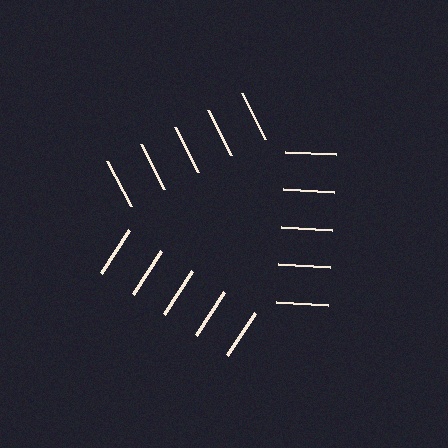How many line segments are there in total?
15 — 5 along each of the 3 edges.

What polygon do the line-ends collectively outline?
An illusory triangle — the line segments terminate on its edges but no continuous stroke is drawn.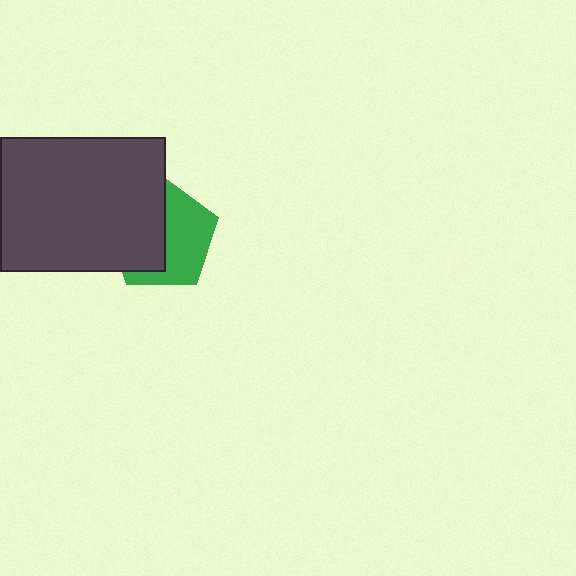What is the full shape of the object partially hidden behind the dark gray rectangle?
The partially hidden object is a green pentagon.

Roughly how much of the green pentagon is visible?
About half of it is visible (roughly 52%).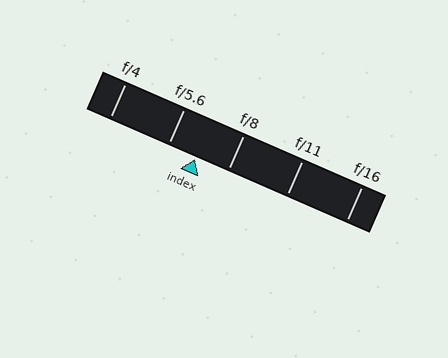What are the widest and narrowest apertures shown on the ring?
The widest aperture shown is f/4 and the narrowest is f/16.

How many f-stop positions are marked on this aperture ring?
There are 5 f-stop positions marked.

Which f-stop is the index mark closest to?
The index mark is closest to f/5.6.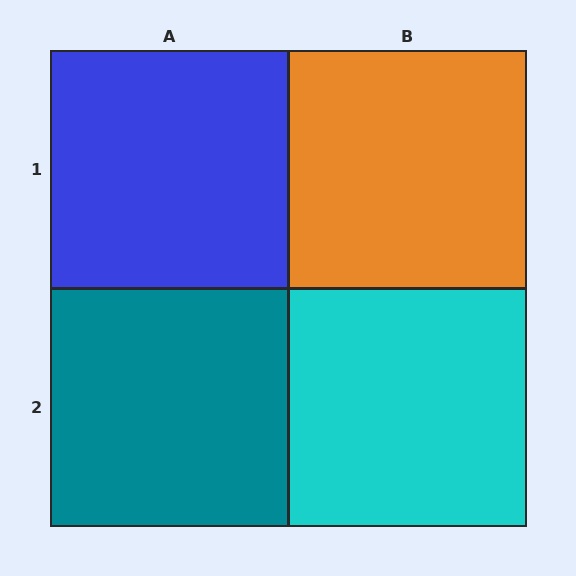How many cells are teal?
1 cell is teal.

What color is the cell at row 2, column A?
Teal.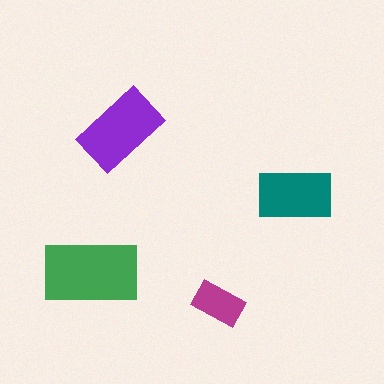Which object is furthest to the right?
The teal rectangle is rightmost.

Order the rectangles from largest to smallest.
the green one, the purple one, the teal one, the magenta one.